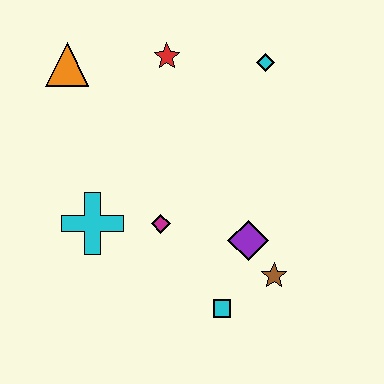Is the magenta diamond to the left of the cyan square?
Yes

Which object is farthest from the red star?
The cyan square is farthest from the red star.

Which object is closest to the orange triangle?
The red star is closest to the orange triangle.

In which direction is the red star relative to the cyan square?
The red star is above the cyan square.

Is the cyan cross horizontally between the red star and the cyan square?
No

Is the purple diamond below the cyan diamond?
Yes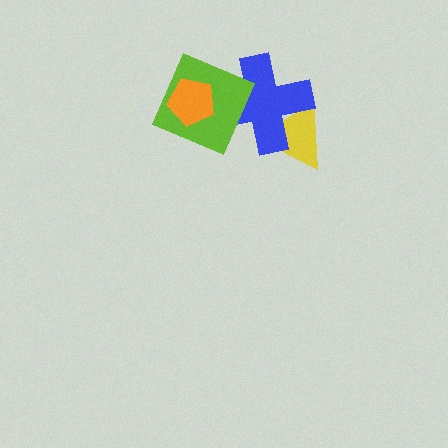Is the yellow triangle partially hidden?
Yes, it is partially covered by another shape.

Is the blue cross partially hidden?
Yes, it is partially covered by another shape.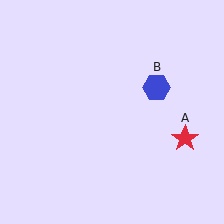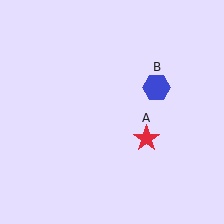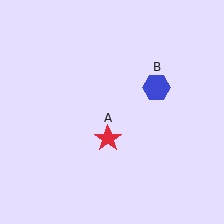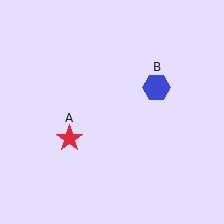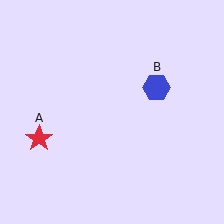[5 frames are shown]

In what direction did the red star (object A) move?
The red star (object A) moved left.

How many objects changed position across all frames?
1 object changed position: red star (object A).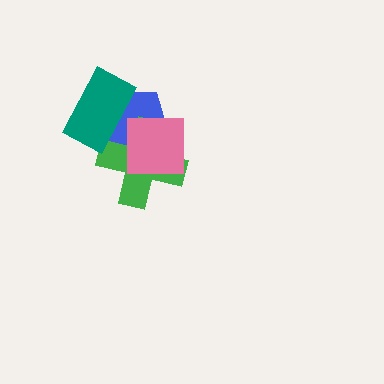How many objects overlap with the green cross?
3 objects overlap with the green cross.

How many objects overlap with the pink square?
2 objects overlap with the pink square.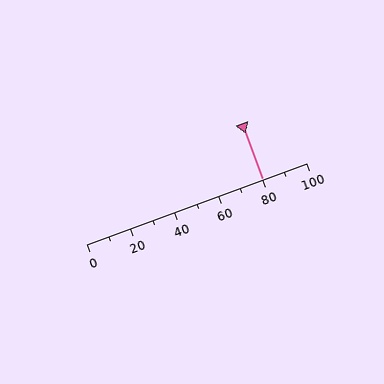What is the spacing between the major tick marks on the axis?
The major ticks are spaced 20 apart.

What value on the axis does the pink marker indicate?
The marker indicates approximately 80.